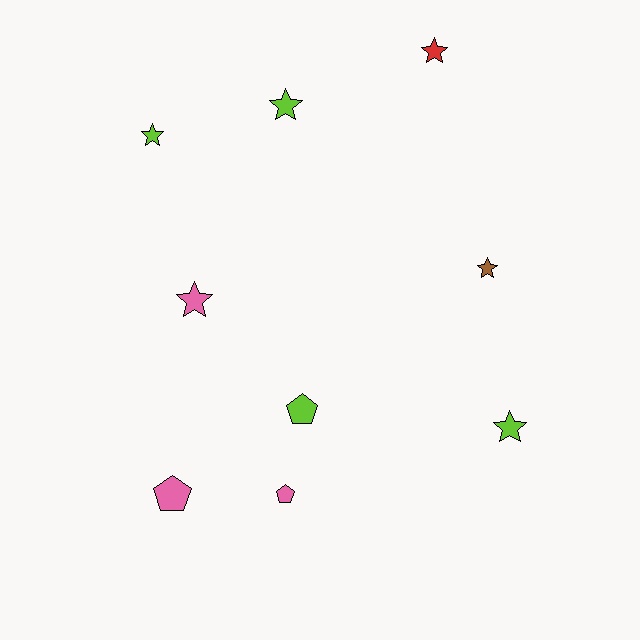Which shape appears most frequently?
Star, with 6 objects.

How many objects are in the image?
There are 9 objects.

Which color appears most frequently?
Lime, with 4 objects.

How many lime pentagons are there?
There is 1 lime pentagon.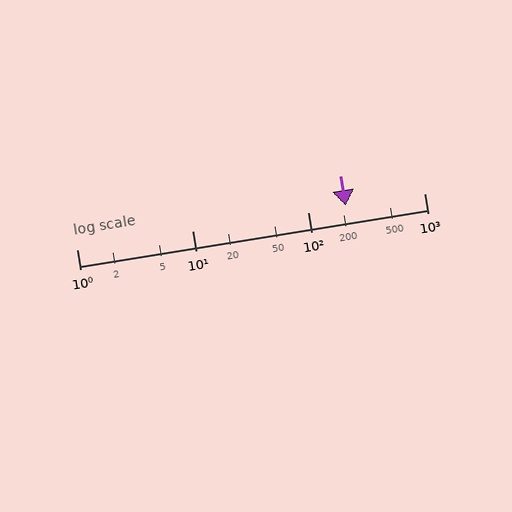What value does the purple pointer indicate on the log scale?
The pointer indicates approximately 210.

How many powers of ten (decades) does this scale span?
The scale spans 3 decades, from 1 to 1000.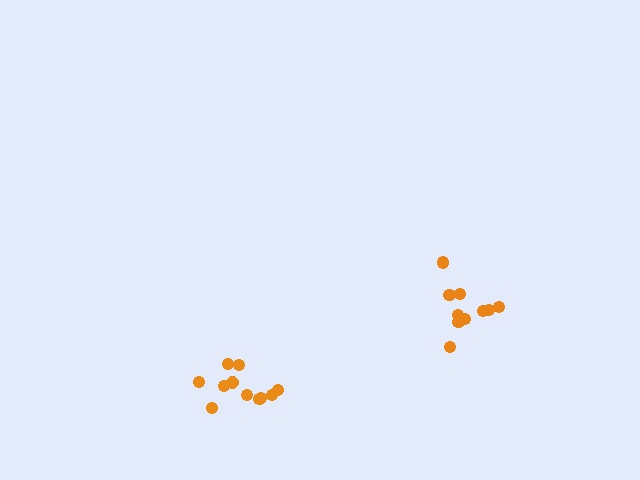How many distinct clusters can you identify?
There are 2 distinct clusters.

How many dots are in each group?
Group 1: 10 dots, Group 2: 11 dots (21 total).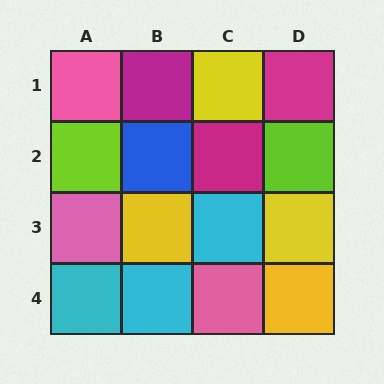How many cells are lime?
2 cells are lime.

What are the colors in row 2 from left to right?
Lime, blue, magenta, lime.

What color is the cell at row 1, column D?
Magenta.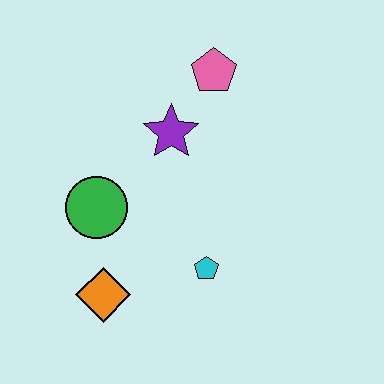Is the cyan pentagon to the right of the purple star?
Yes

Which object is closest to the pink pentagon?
The purple star is closest to the pink pentagon.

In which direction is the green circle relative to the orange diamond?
The green circle is above the orange diamond.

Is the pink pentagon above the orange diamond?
Yes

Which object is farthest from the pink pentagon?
The orange diamond is farthest from the pink pentagon.